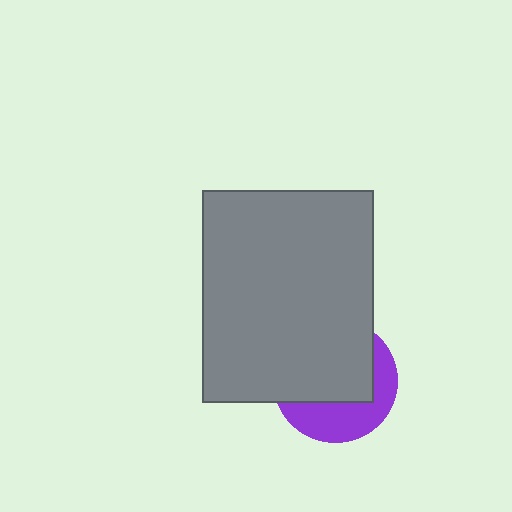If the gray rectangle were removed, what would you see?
You would see the complete purple circle.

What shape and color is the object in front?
The object in front is a gray rectangle.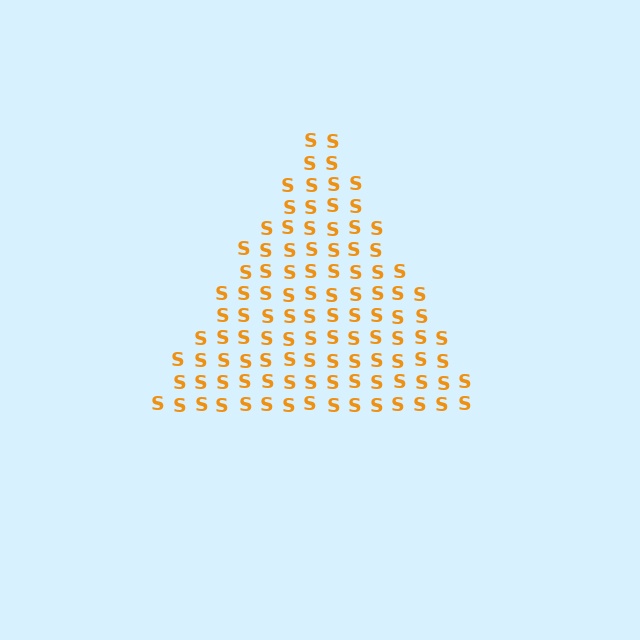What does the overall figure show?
The overall figure shows a triangle.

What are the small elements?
The small elements are letter S's.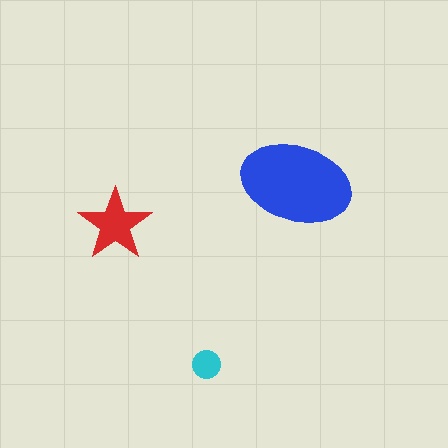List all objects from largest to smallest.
The blue ellipse, the red star, the cyan circle.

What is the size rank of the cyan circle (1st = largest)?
3rd.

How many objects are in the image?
There are 3 objects in the image.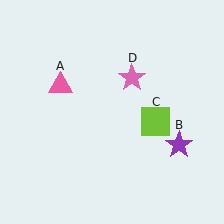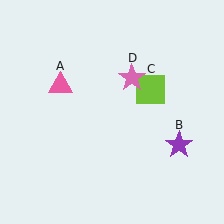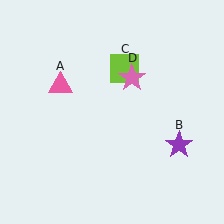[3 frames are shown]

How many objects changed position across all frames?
1 object changed position: lime square (object C).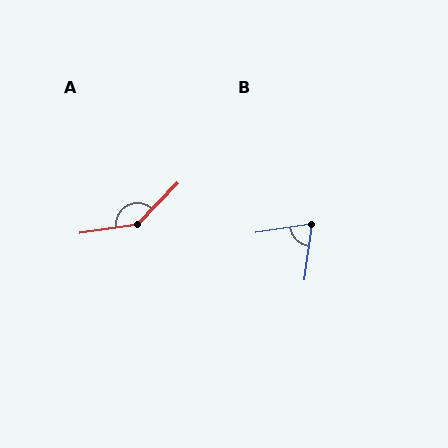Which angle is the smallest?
B, at approximately 73 degrees.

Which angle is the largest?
A, at approximately 143 degrees.